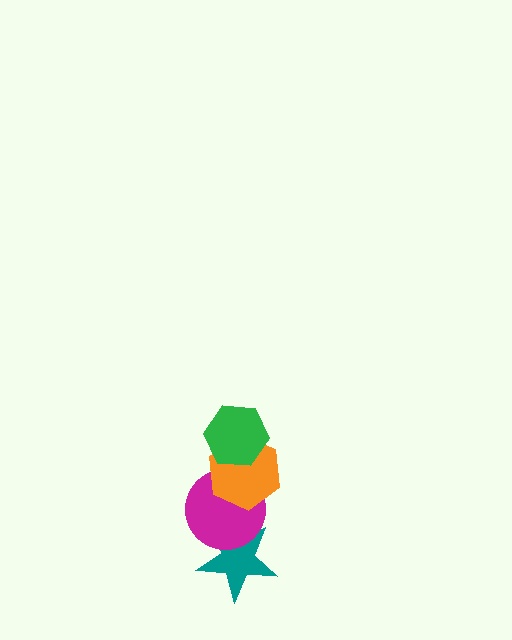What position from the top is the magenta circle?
The magenta circle is 3rd from the top.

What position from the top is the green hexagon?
The green hexagon is 1st from the top.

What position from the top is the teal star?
The teal star is 4th from the top.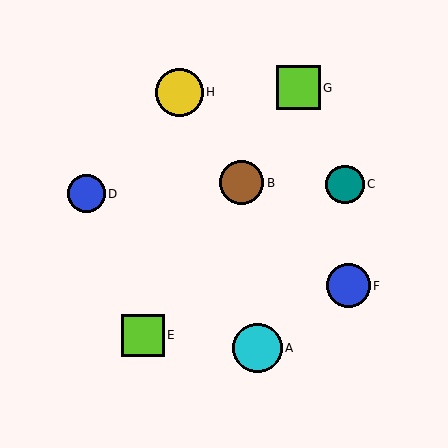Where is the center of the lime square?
The center of the lime square is at (143, 335).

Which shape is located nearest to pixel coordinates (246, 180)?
The brown circle (labeled B) at (241, 183) is nearest to that location.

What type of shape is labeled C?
Shape C is a teal circle.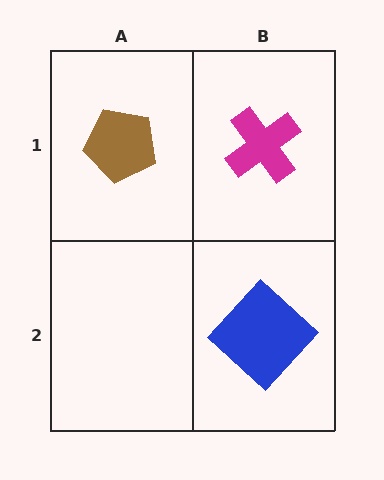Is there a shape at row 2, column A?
No, that cell is empty.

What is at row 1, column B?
A magenta cross.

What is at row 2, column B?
A blue diamond.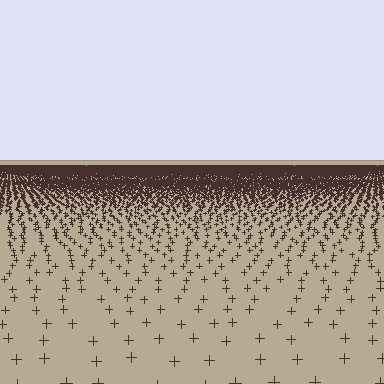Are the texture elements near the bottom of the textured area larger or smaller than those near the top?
Larger. Near the bottom, elements are closer to the viewer and appear at a bigger on-screen size.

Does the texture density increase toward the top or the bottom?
Density increases toward the top.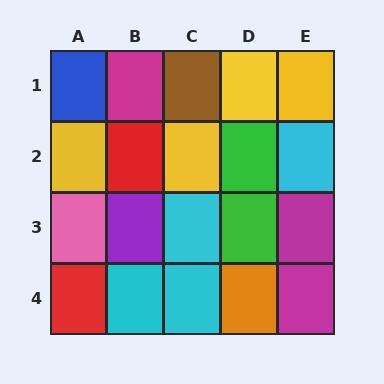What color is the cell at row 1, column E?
Yellow.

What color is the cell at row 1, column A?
Blue.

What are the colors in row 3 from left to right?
Pink, purple, cyan, green, magenta.